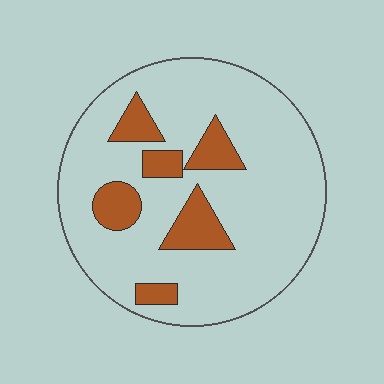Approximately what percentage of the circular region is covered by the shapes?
Approximately 20%.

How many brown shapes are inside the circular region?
6.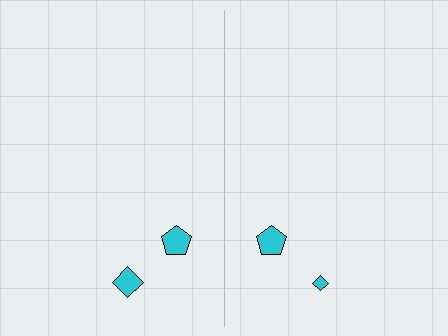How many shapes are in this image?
There are 4 shapes in this image.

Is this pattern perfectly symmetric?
No, the pattern is not perfectly symmetric. The cyan diamond on the right side has a different size than its mirror counterpart.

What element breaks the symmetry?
The cyan diamond on the right side has a different size than its mirror counterpart.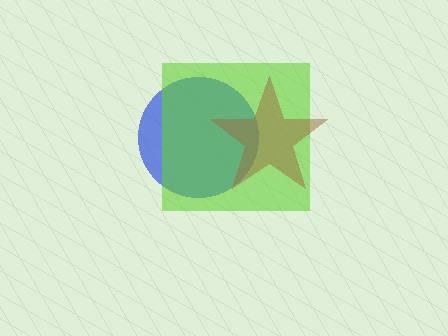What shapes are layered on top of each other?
The layered shapes are: a blue circle, a lime square, a brown star.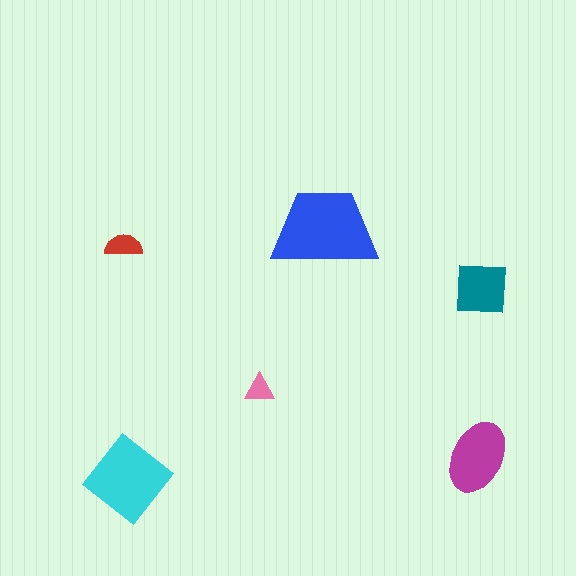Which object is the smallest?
The pink triangle.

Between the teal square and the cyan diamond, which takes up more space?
The cyan diamond.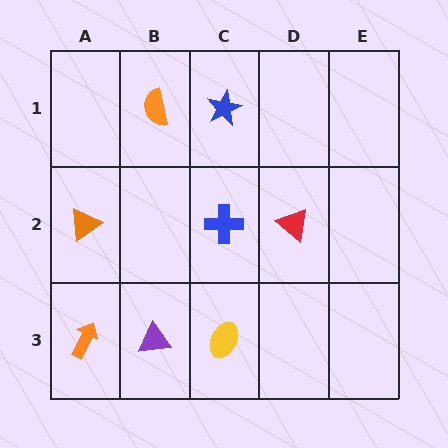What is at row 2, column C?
A blue cross.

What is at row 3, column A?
An orange arrow.